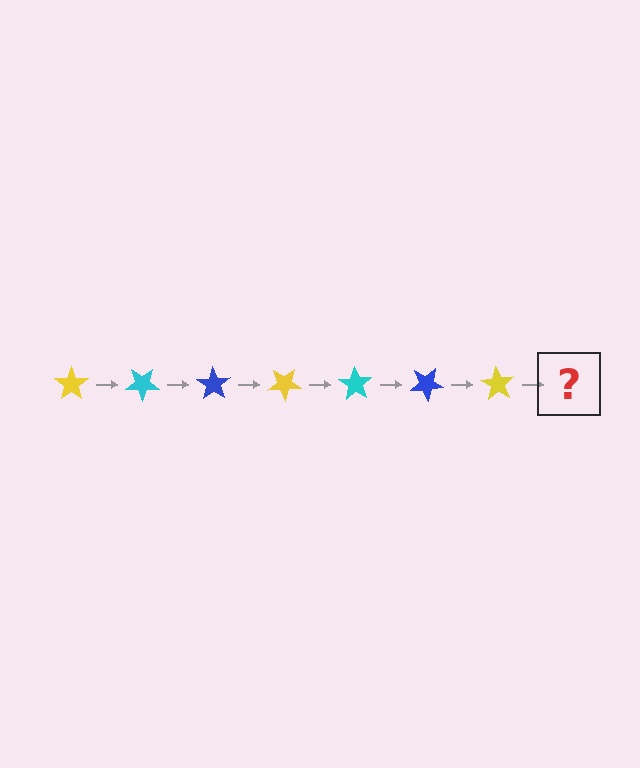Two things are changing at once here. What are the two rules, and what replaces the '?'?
The two rules are that it rotates 35 degrees each step and the color cycles through yellow, cyan, and blue. The '?' should be a cyan star, rotated 245 degrees from the start.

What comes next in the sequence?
The next element should be a cyan star, rotated 245 degrees from the start.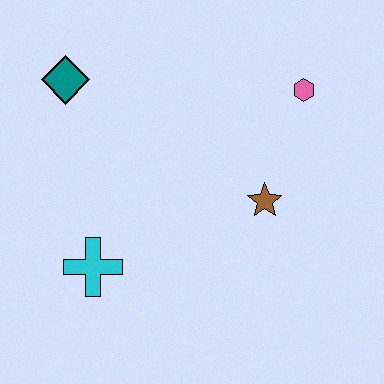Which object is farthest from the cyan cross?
The pink hexagon is farthest from the cyan cross.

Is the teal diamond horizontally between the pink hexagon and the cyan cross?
No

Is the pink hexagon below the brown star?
No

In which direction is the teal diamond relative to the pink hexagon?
The teal diamond is to the left of the pink hexagon.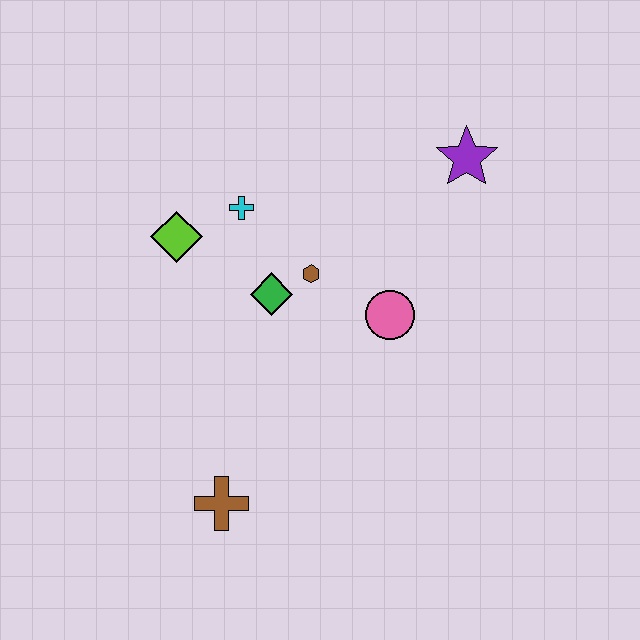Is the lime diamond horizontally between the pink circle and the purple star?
No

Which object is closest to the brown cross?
The green diamond is closest to the brown cross.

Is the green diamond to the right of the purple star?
No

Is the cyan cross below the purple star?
Yes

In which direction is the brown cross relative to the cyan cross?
The brown cross is below the cyan cross.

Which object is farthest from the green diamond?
The purple star is farthest from the green diamond.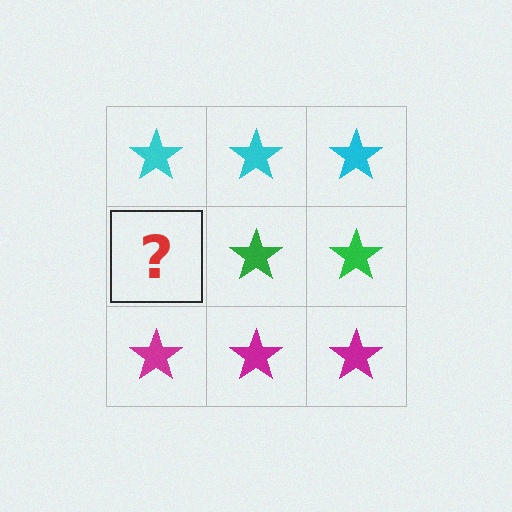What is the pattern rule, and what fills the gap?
The rule is that each row has a consistent color. The gap should be filled with a green star.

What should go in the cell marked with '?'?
The missing cell should contain a green star.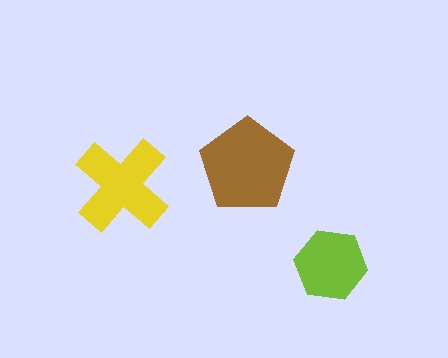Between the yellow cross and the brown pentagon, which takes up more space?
The brown pentagon.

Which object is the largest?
The brown pentagon.